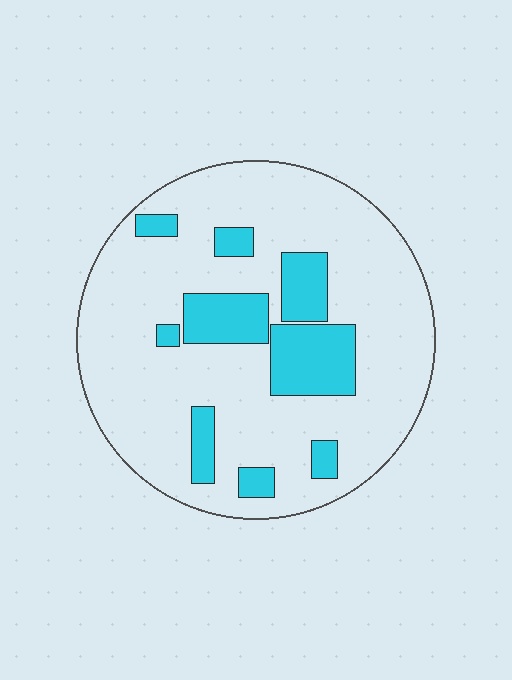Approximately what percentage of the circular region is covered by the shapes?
Approximately 20%.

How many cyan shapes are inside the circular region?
9.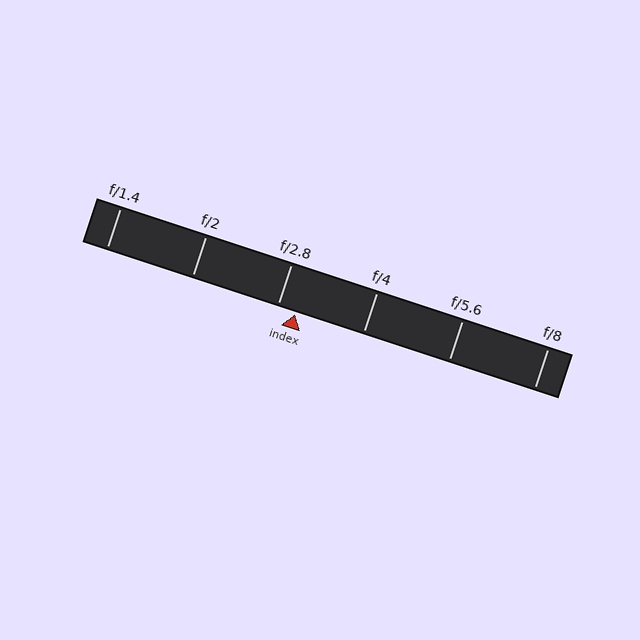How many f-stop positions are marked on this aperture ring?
There are 6 f-stop positions marked.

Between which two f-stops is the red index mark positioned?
The index mark is between f/2.8 and f/4.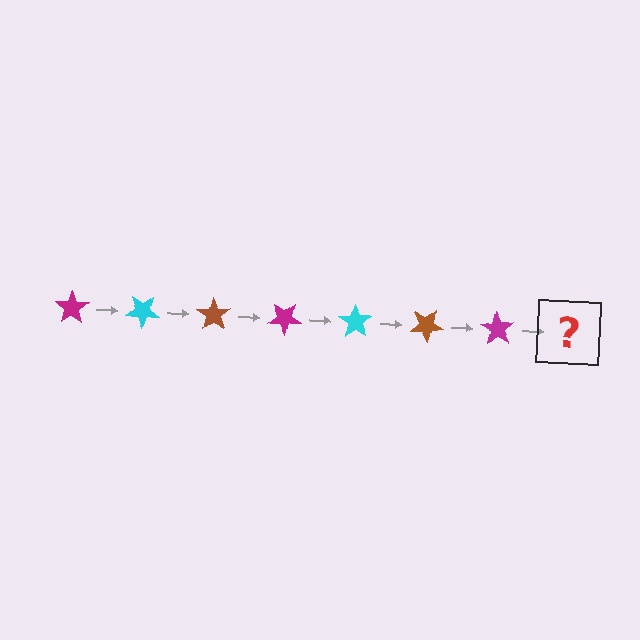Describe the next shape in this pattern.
It should be a cyan star, rotated 245 degrees from the start.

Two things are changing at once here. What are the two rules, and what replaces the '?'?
The two rules are that it rotates 35 degrees each step and the color cycles through magenta, cyan, and brown. The '?' should be a cyan star, rotated 245 degrees from the start.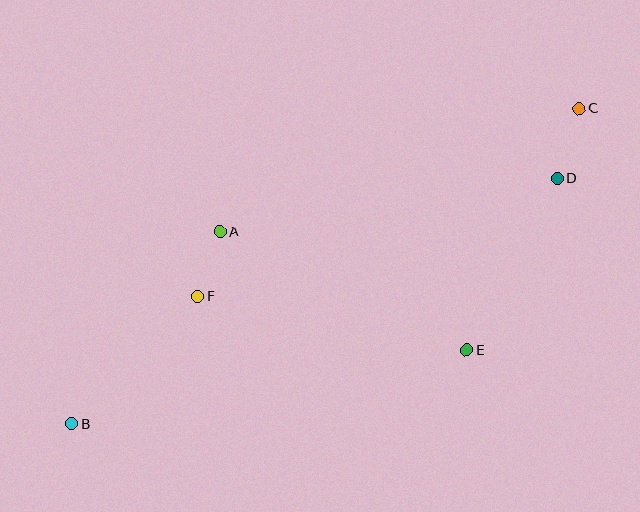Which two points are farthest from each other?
Points B and C are farthest from each other.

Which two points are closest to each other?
Points A and F are closest to each other.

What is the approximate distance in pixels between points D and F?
The distance between D and F is approximately 378 pixels.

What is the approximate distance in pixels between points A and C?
The distance between A and C is approximately 380 pixels.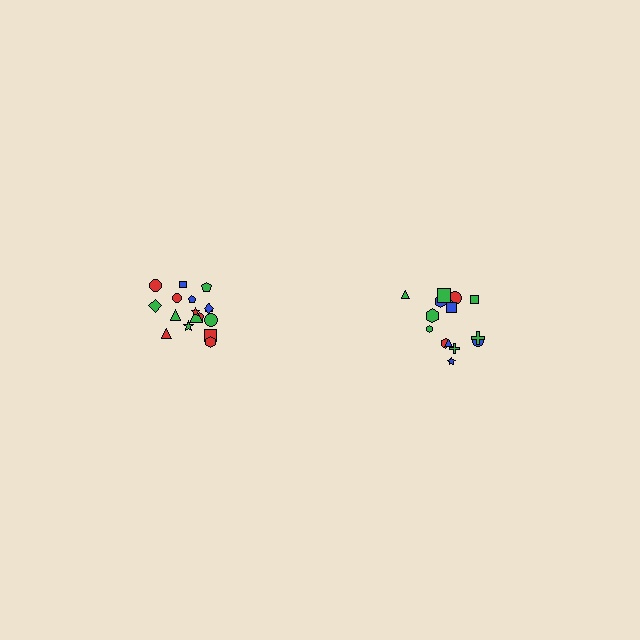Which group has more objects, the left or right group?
The left group.